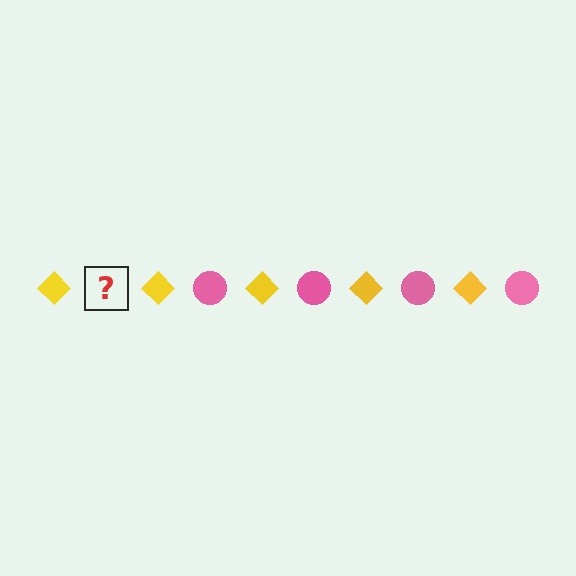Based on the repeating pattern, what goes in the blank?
The blank should be a pink circle.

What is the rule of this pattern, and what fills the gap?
The rule is that the pattern alternates between yellow diamond and pink circle. The gap should be filled with a pink circle.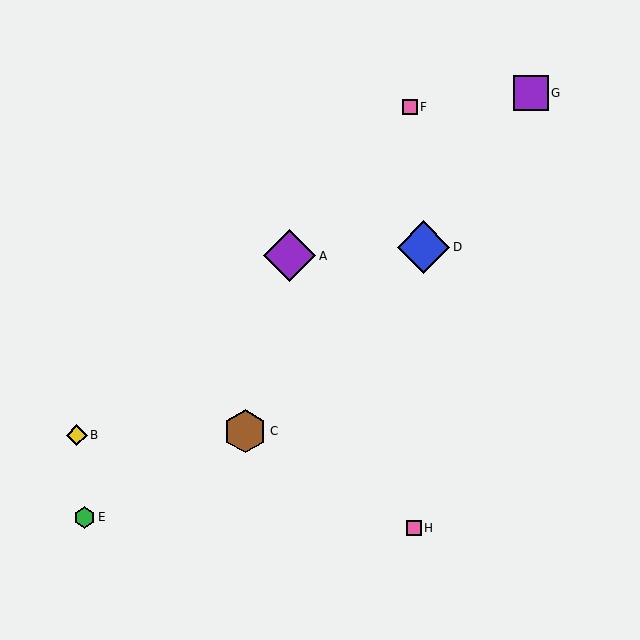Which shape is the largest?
The blue diamond (labeled D) is the largest.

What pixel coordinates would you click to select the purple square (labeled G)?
Click at (531, 93) to select the purple square G.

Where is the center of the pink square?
The center of the pink square is at (410, 107).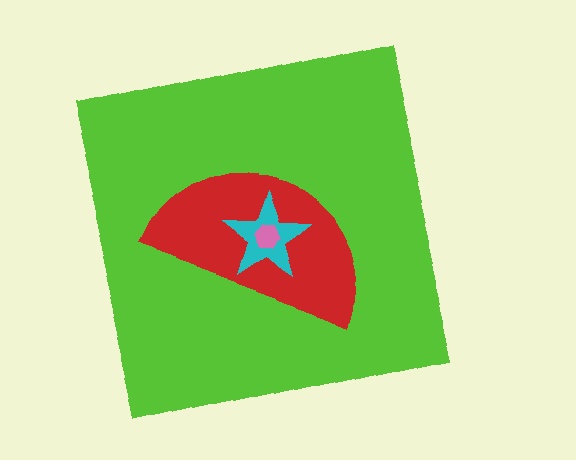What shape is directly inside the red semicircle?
The cyan star.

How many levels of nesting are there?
4.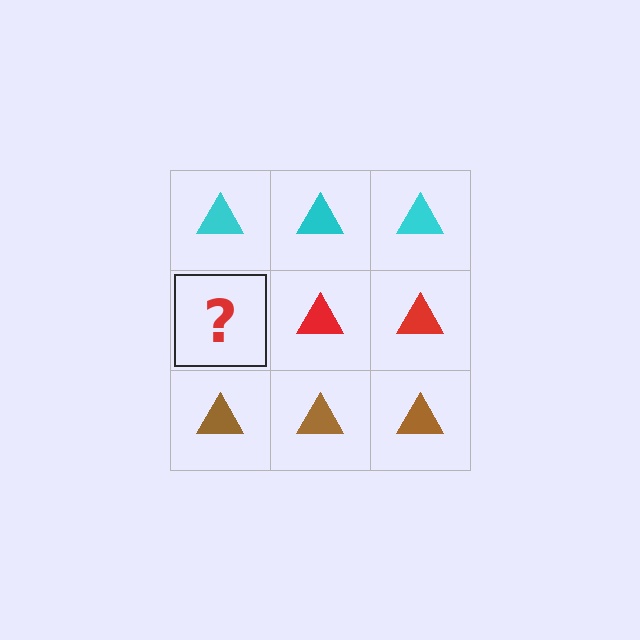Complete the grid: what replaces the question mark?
The question mark should be replaced with a red triangle.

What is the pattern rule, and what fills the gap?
The rule is that each row has a consistent color. The gap should be filled with a red triangle.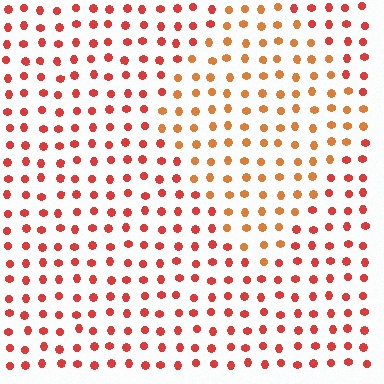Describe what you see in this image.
The image is filled with small red elements in a uniform arrangement. A diamond-shaped region is visible where the elements are tinted to a slightly different hue, forming a subtle color boundary.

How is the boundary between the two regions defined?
The boundary is defined purely by a slight shift in hue (about 26 degrees). Spacing, size, and orientation are identical on both sides.